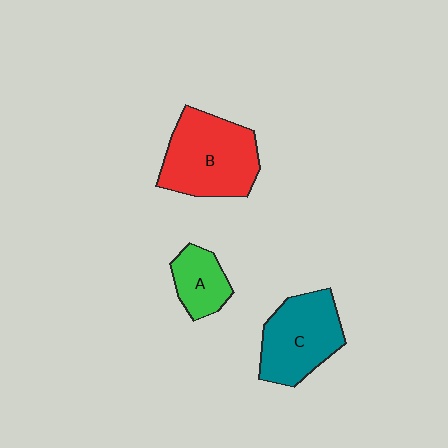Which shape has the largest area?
Shape B (red).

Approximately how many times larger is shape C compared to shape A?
Approximately 1.8 times.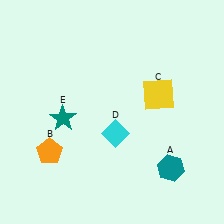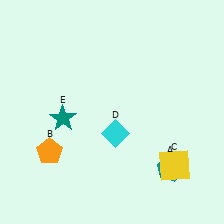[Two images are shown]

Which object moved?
The yellow square (C) moved down.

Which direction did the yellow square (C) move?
The yellow square (C) moved down.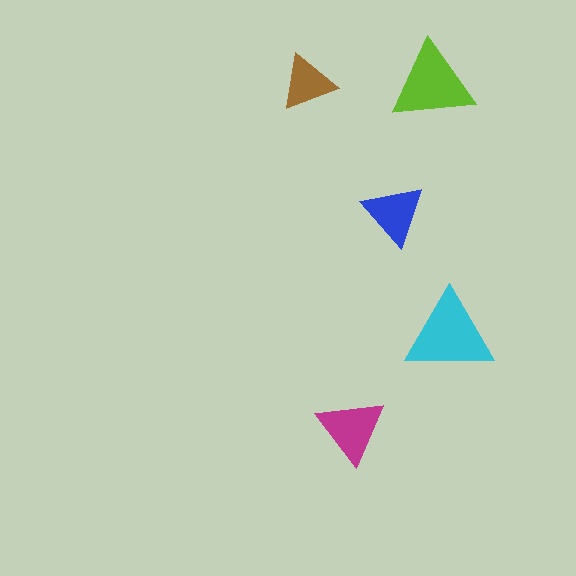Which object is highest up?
The brown triangle is topmost.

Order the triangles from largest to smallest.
the cyan one, the lime one, the magenta one, the blue one, the brown one.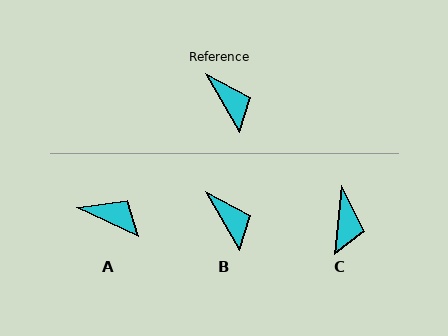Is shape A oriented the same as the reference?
No, it is off by about 35 degrees.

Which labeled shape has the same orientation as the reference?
B.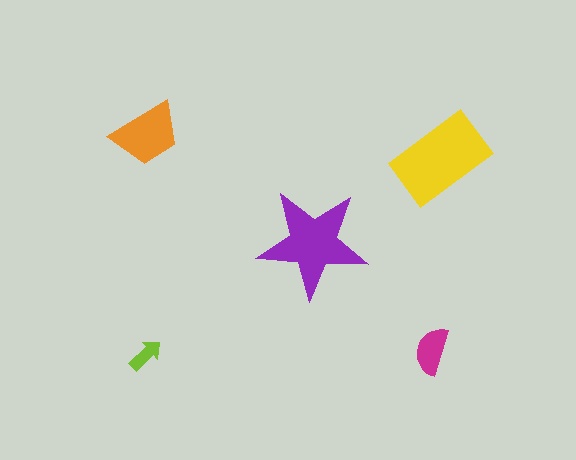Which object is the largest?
The yellow rectangle.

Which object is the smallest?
The lime arrow.